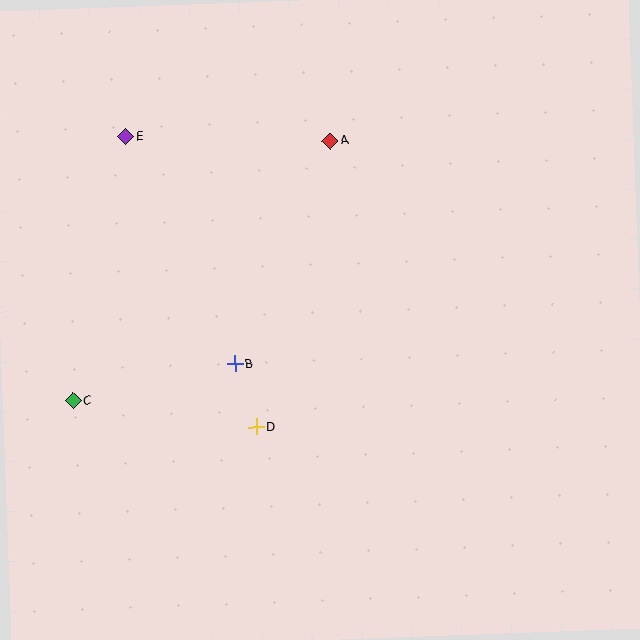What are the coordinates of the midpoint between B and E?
The midpoint between B and E is at (180, 250).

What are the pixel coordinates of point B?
Point B is at (235, 364).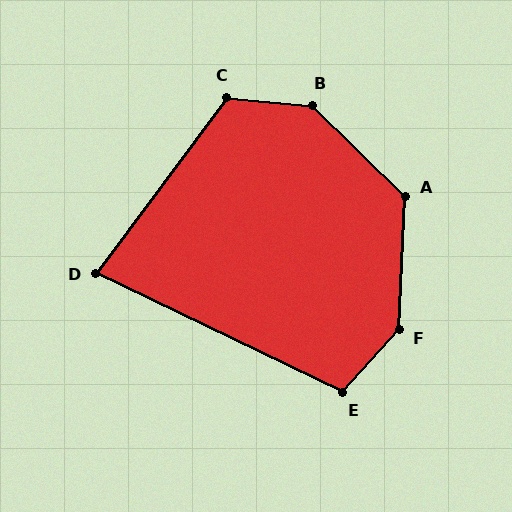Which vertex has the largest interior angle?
B, at approximately 141 degrees.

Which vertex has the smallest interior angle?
D, at approximately 79 degrees.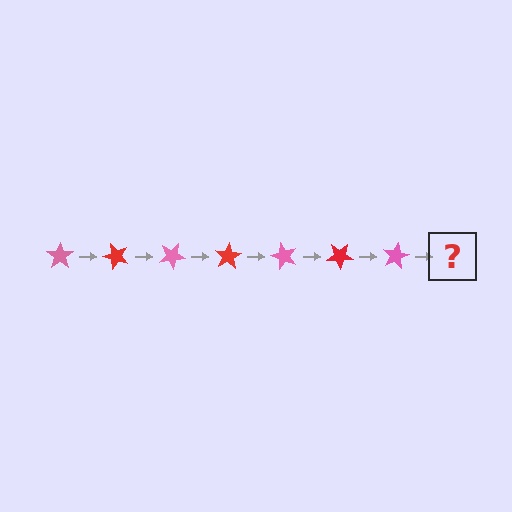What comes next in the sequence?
The next element should be a red star, rotated 350 degrees from the start.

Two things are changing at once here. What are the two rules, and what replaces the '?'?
The two rules are that it rotates 50 degrees each step and the color cycles through pink and red. The '?' should be a red star, rotated 350 degrees from the start.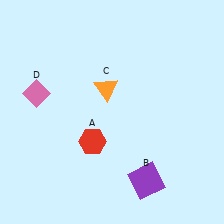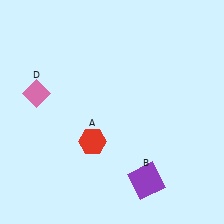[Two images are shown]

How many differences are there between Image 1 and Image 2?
There is 1 difference between the two images.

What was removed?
The orange triangle (C) was removed in Image 2.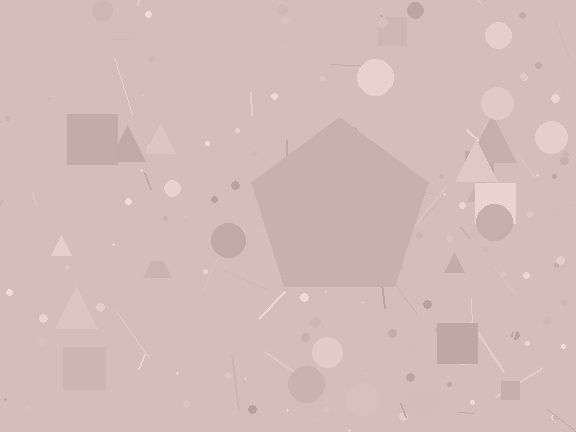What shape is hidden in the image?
A pentagon is hidden in the image.